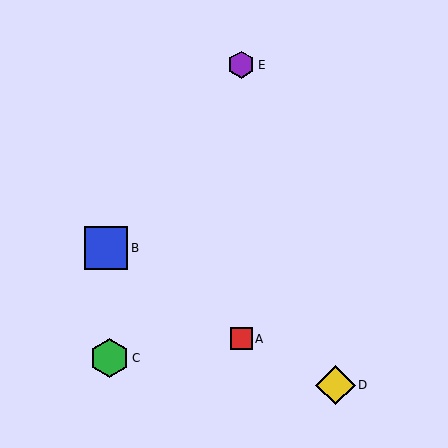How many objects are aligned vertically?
2 objects (A, E) are aligned vertically.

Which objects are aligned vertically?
Objects A, E are aligned vertically.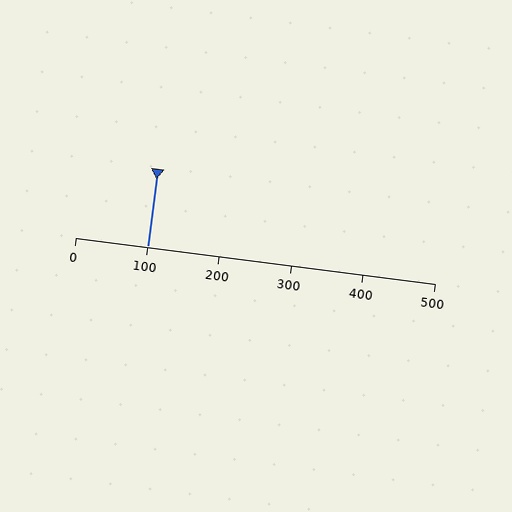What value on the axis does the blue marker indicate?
The marker indicates approximately 100.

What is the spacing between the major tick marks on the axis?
The major ticks are spaced 100 apart.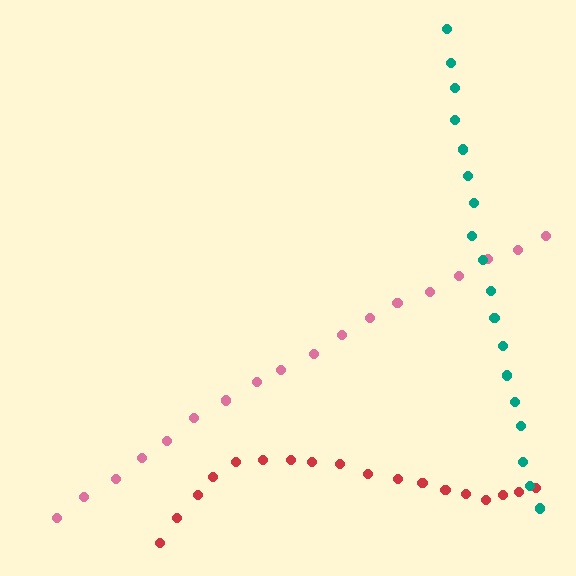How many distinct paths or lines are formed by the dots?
There are 3 distinct paths.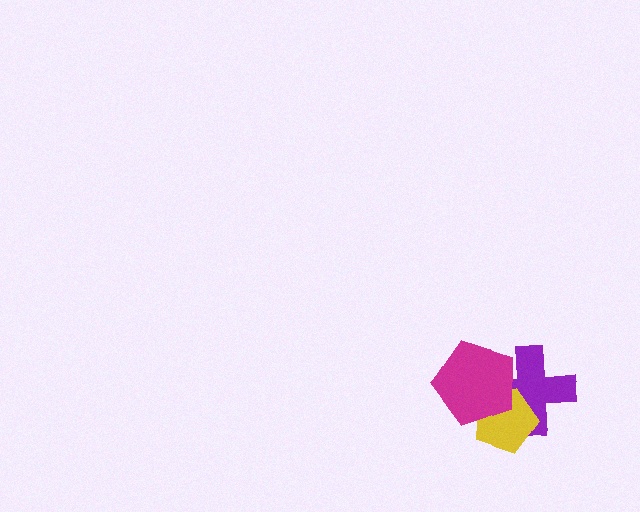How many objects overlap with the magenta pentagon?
2 objects overlap with the magenta pentagon.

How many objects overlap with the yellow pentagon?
2 objects overlap with the yellow pentagon.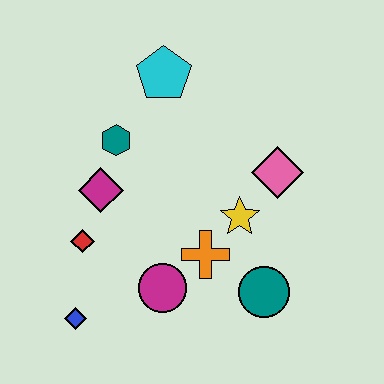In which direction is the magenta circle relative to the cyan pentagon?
The magenta circle is below the cyan pentagon.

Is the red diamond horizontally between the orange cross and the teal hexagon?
No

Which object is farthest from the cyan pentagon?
The blue diamond is farthest from the cyan pentagon.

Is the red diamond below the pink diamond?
Yes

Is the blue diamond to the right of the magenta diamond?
No